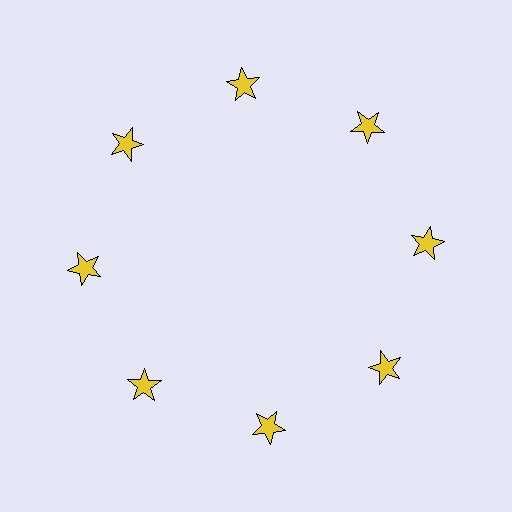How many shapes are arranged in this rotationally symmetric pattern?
There are 8 shapes, arranged in 8 groups of 1.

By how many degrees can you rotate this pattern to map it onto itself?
The pattern maps onto itself every 45 degrees of rotation.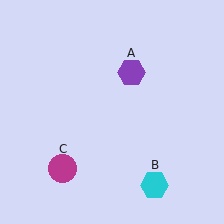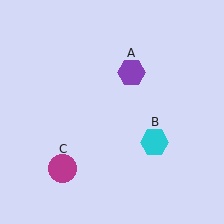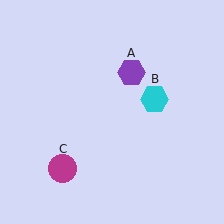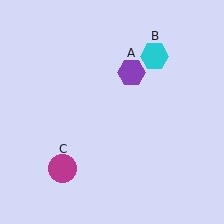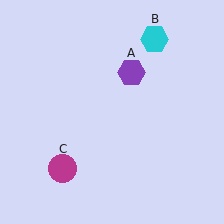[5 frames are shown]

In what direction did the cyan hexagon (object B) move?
The cyan hexagon (object B) moved up.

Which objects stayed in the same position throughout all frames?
Purple hexagon (object A) and magenta circle (object C) remained stationary.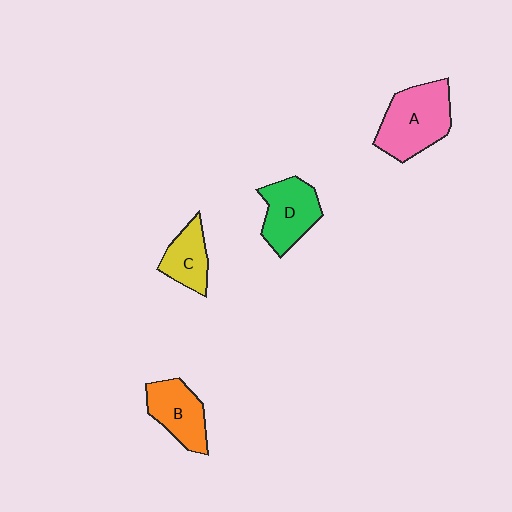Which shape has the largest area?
Shape A (pink).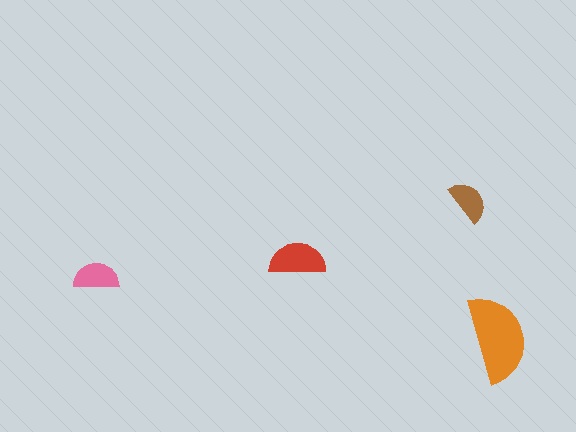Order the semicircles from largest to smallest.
the orange one, the red one, the pink one, the brown one.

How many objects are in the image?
There are 4 objects in the image.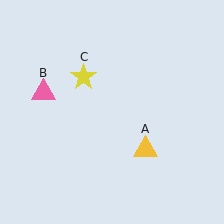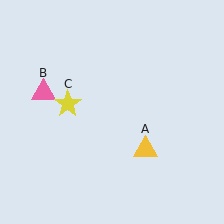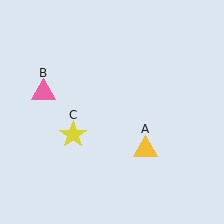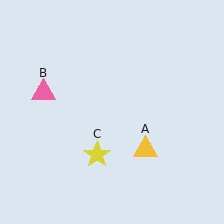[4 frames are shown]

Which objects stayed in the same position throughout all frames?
Yellow triangle (object A) and pink triangle (object B) remained stationary.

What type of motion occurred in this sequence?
The yellow star (object C) rotated counterclockwise around the center of the scene.